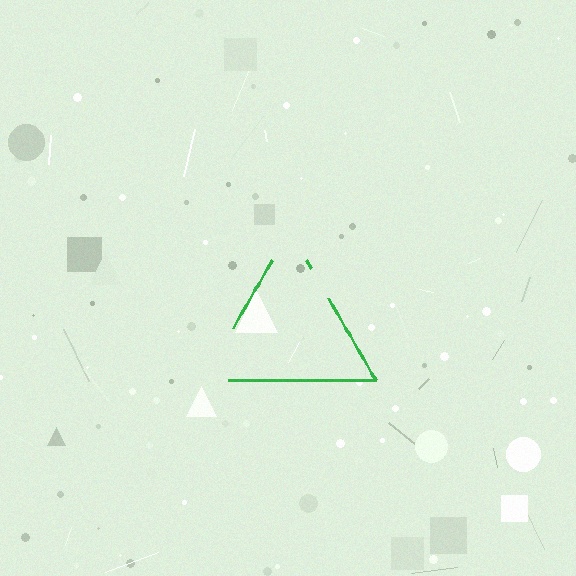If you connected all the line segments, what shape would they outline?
They would outline a triangle.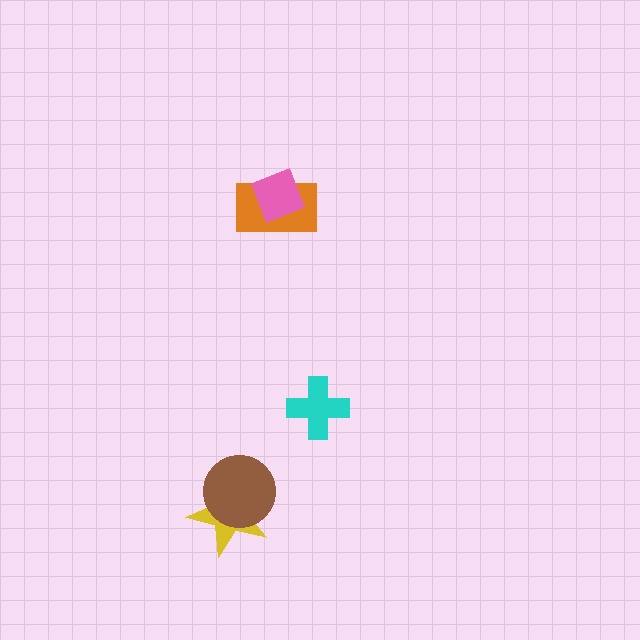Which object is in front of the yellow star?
The brown circle is in front of the yellow star.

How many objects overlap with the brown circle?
1 object overlaps with the brown circle.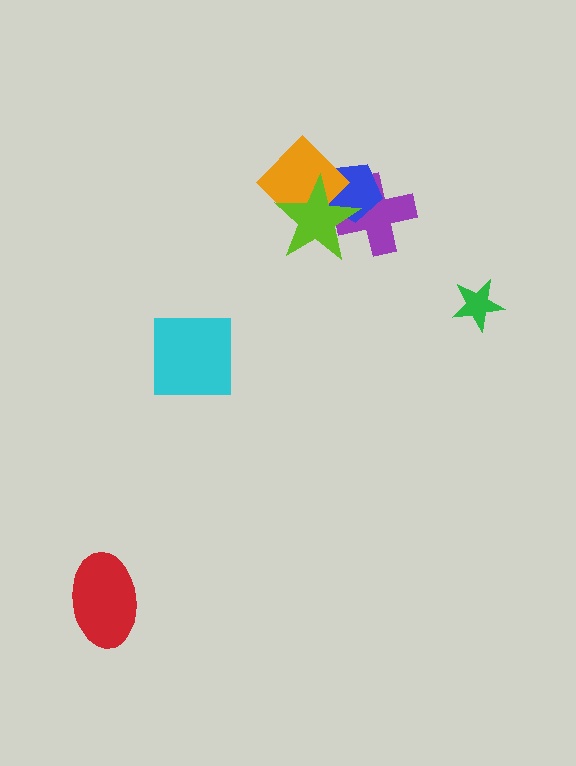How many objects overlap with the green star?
0 objects overlap with the green star.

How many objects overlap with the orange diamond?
2 objects overlap with the orange diamond.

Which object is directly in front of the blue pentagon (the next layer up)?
The orange diamond is directly in front of the blue pentagon.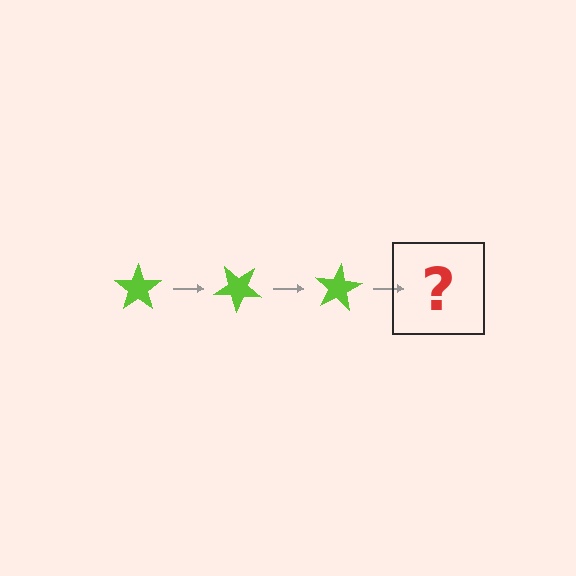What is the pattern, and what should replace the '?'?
The pattern is that the star rotates 40 degrees each step. The '?' should be a lime star rotated 120 degrees.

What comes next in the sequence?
The next element should be a lime star rotated 120 degrees.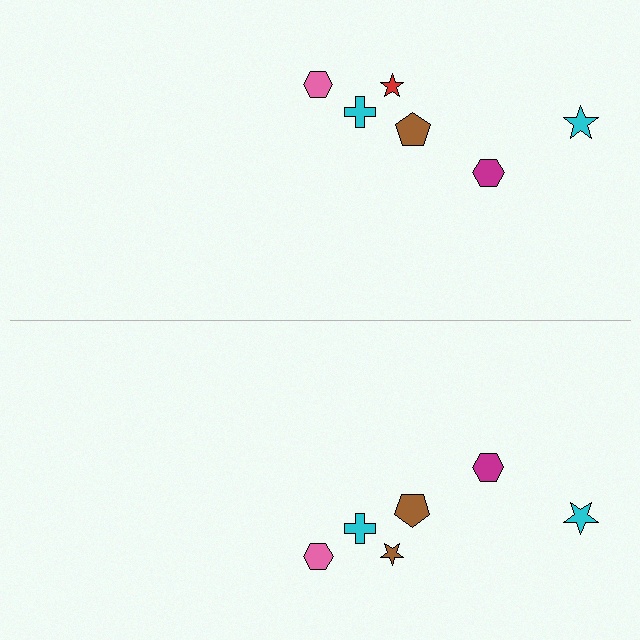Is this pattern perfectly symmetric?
No, the pattern is not perfectly symmetric. The brown star on the bottom side breaks the symmetry — its mirror counterpart is red.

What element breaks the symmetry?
The brown star on the bottom side breaks the symmetry — its mirror counterpart is red.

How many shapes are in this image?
There are 12 shapes in this image.